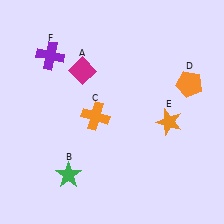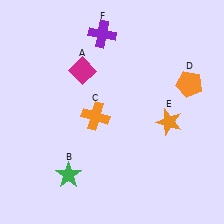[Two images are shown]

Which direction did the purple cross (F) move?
The purple cross (F) moved right.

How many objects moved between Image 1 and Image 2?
1 object moved between the two images.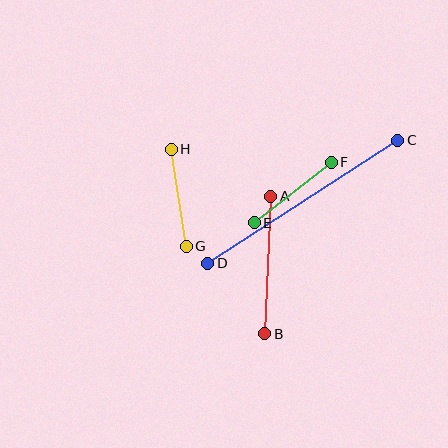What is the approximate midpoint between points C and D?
The midpoint is at approximately (303, 202) pixels.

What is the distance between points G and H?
The distance is approximately 98 pixels.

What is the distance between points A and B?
The distance is approximately 138 pixels.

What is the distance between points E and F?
The distance is approximately 98 pixels.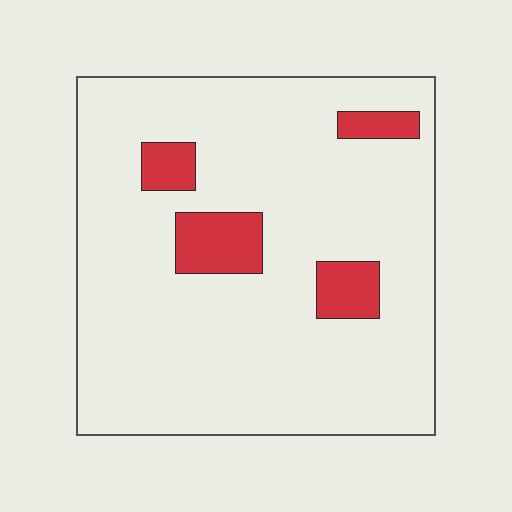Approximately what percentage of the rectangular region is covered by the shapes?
Approximately 10%.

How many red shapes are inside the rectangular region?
4.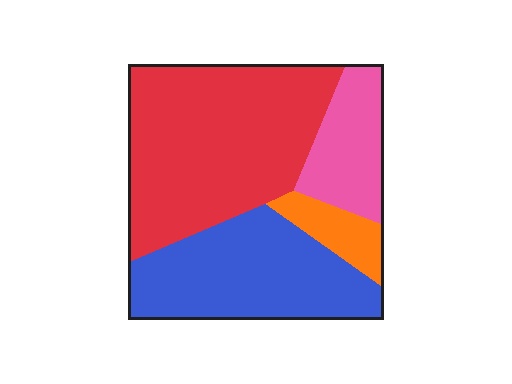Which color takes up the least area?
Orange, at roughly 5%.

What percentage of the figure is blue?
Blue covers roughly 30% of the figure.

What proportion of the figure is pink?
Pink covers around 15% of the figure.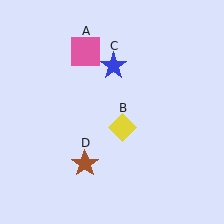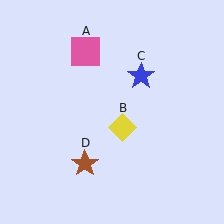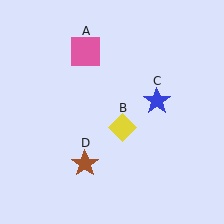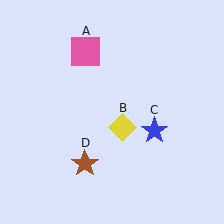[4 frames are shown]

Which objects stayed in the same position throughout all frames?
Pink square (object A) and yellow diamond (object B) and brown star (object D) remained stationary.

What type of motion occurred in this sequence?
The blue star (object C) rotated clockwise around the center of the scene.